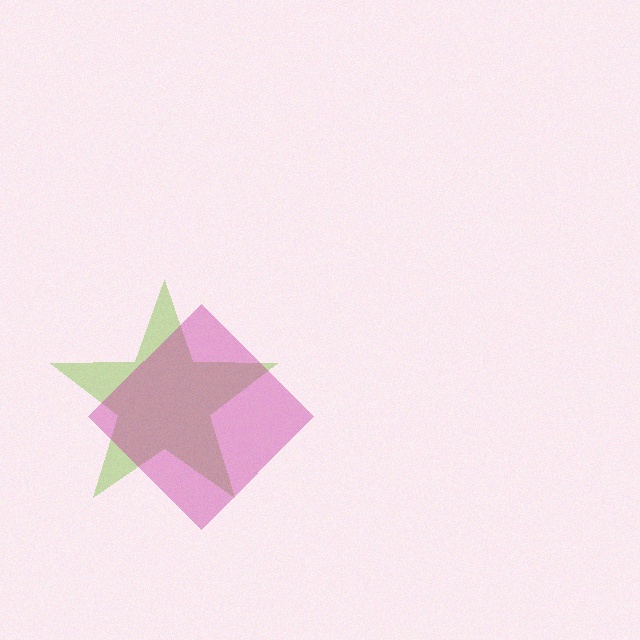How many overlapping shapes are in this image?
There are 2 overlapping shapes in the image.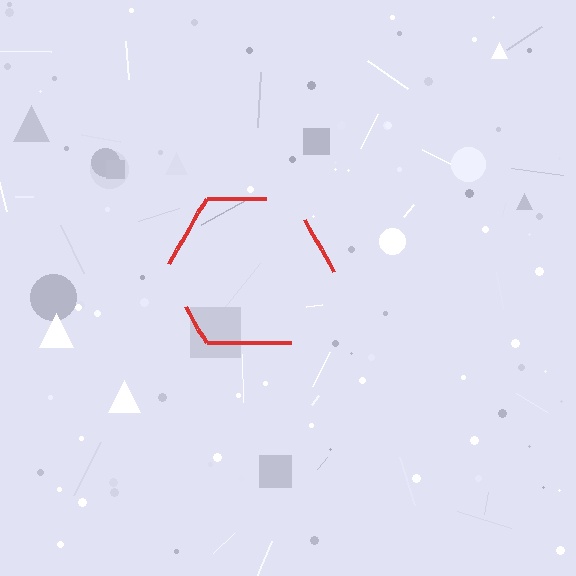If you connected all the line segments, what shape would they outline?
They would outline a hexagon.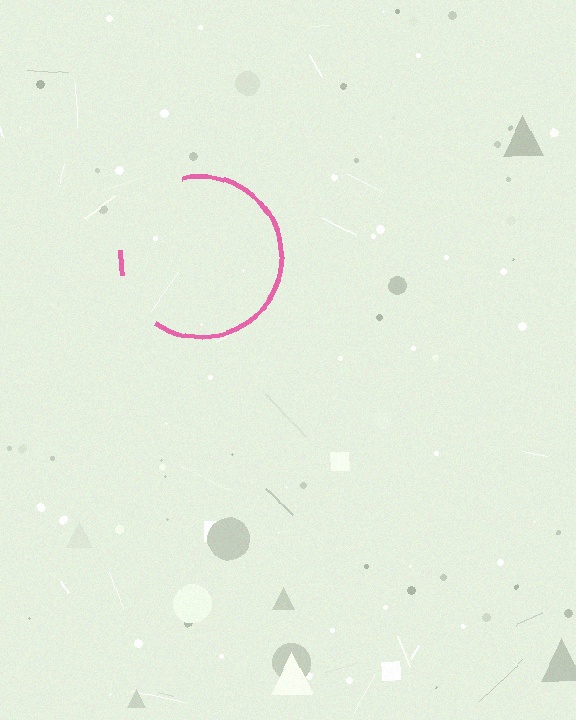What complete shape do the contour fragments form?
The contour fragments form a circle.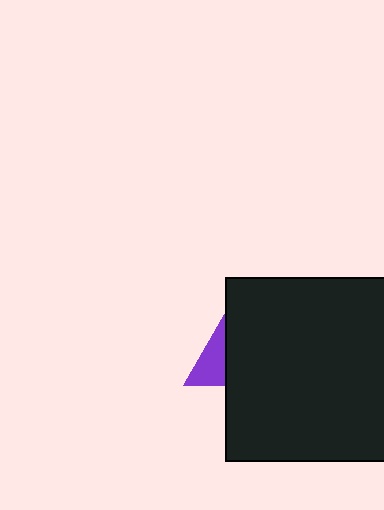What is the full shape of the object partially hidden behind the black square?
The partially hidden object is a purple triangle.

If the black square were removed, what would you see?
You would see the complete purple triangle.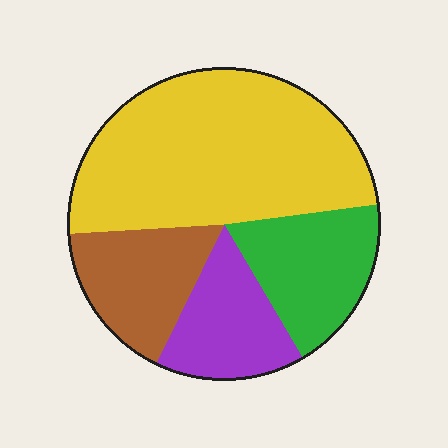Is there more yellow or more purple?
Yellow.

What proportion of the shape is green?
Green takes up about one fifth (1/5) of the shape.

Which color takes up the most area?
Yellow, at roughly 50%.